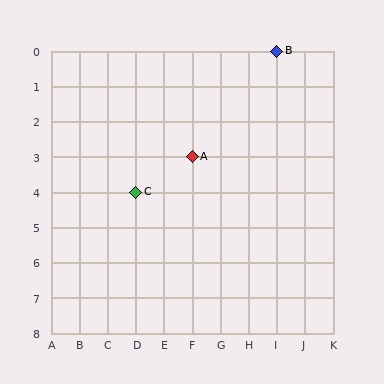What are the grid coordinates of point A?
Point A is at grid coordinates (F, 3).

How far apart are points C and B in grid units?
Points C and B are 5 columns and 4 rows apart (about 6.4 grid units diagonally).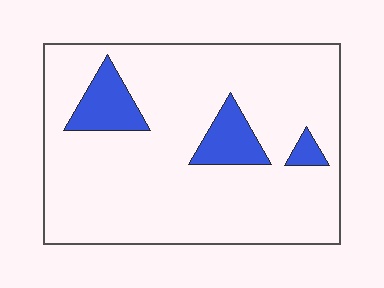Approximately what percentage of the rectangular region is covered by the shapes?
Approximately 10%.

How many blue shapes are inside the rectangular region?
3.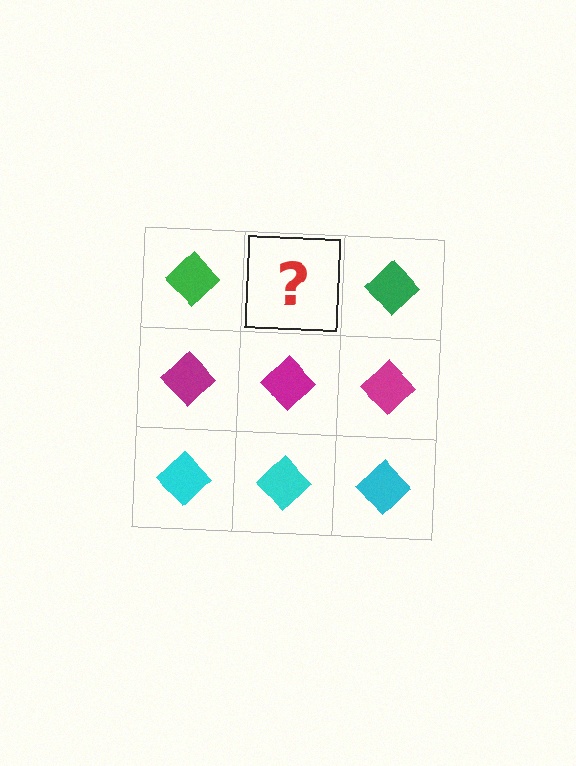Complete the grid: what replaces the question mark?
The question mark should be replaced with a green diamond.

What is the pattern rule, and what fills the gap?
The rule is that each row has a consistent color. The gap should be filled with a green diamond.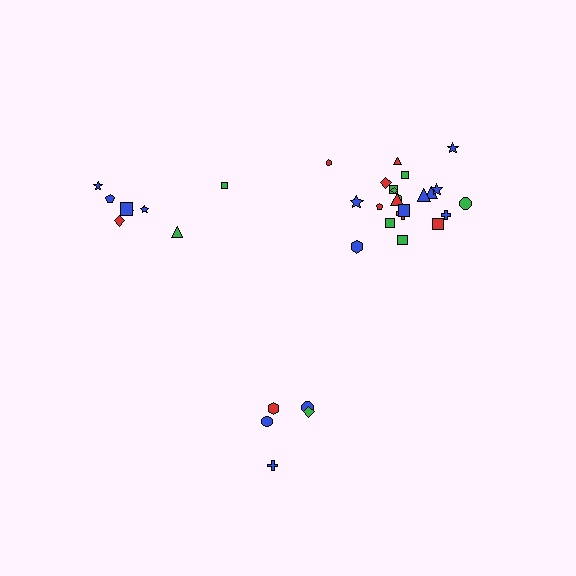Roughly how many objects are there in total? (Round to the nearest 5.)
Roughly 35 objects in total.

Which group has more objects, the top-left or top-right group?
The top-right group.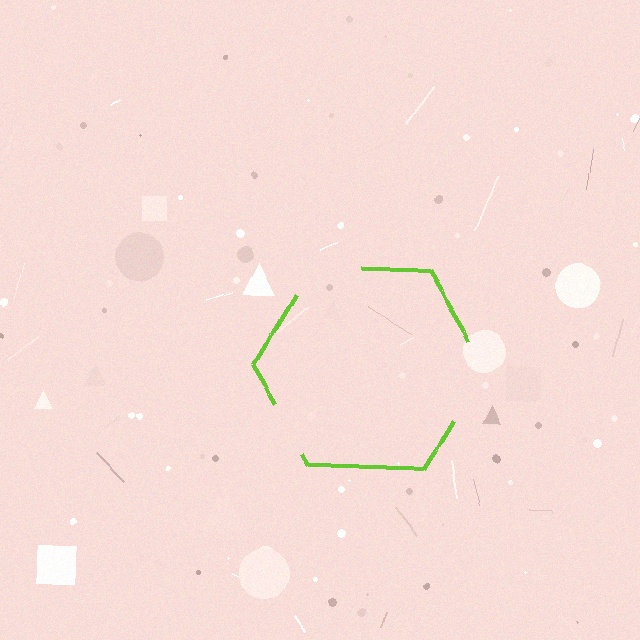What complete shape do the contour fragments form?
The contour fragments form a hexagon.